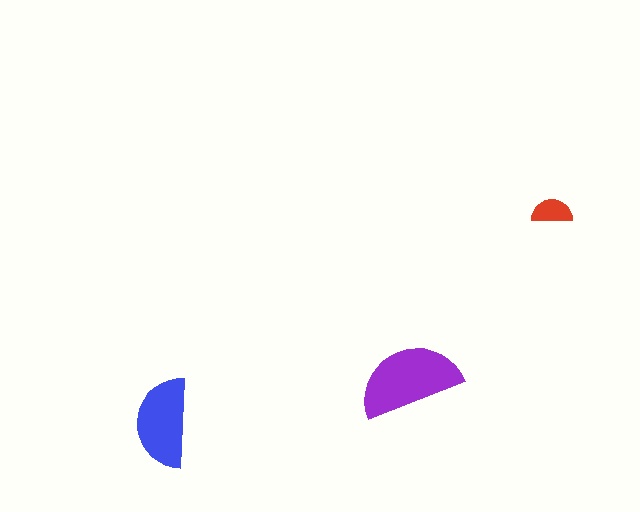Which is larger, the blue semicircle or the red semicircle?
The blue one.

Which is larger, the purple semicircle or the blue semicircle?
The purple one.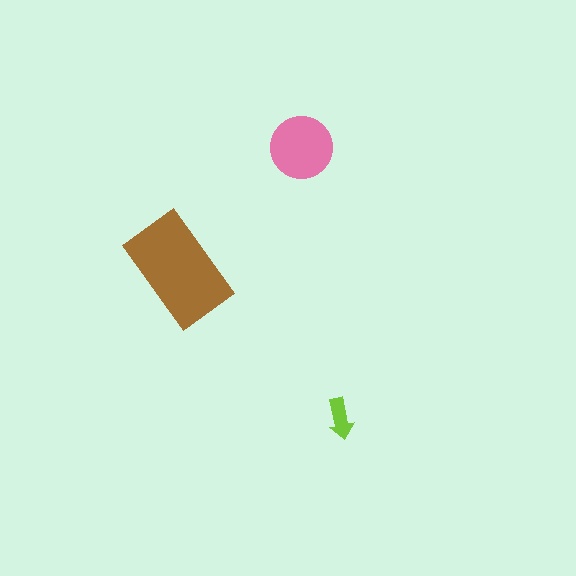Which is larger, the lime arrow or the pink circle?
The pink circle.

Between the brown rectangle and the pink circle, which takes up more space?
The brown rectangle.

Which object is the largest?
The brown rectangle.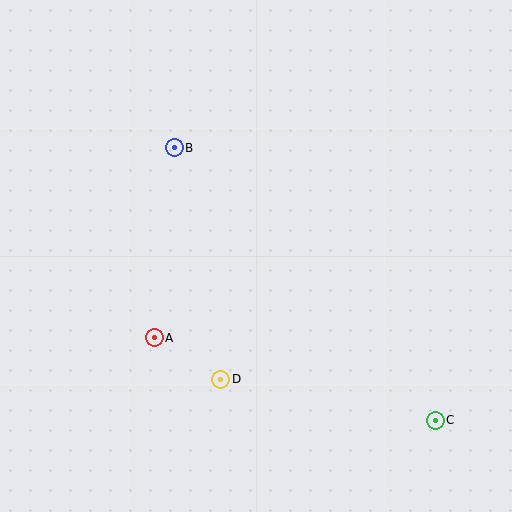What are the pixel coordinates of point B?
Point B is at (174, 148).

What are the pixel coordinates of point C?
Point C is at (435, 420).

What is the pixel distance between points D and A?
The distance between D and A is 78 pixels.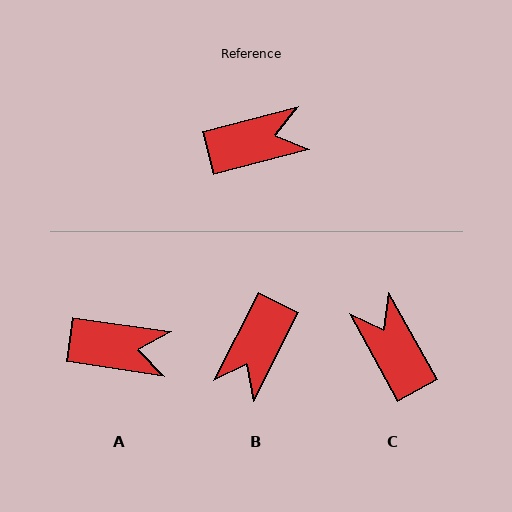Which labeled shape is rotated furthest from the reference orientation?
B, about 132 degrees away.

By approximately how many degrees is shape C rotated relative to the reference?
Approximately 104 degrees counter-clockwise.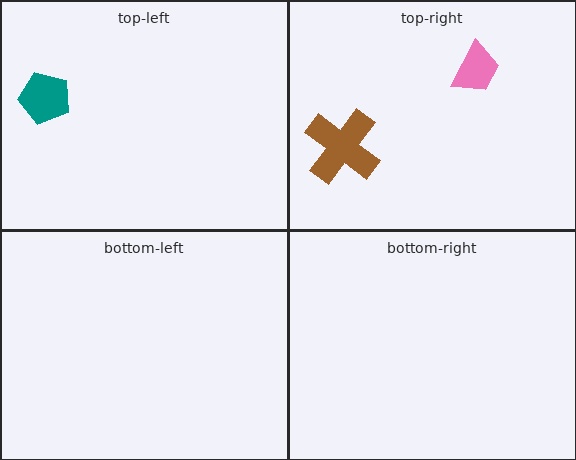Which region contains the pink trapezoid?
The top-right region.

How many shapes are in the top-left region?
1.